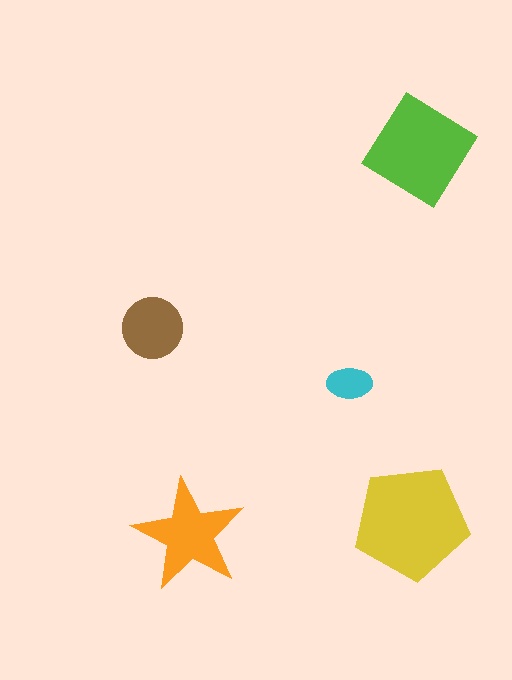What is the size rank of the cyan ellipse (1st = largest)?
5th.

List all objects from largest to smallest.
The yellow pentagon, the lime diamond, the orange star, the brown circle, the cyan ellipse.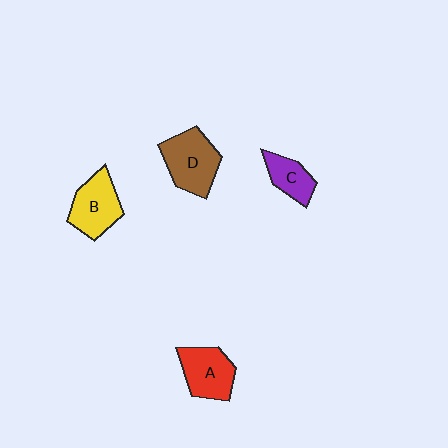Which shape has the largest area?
Shape D (brown).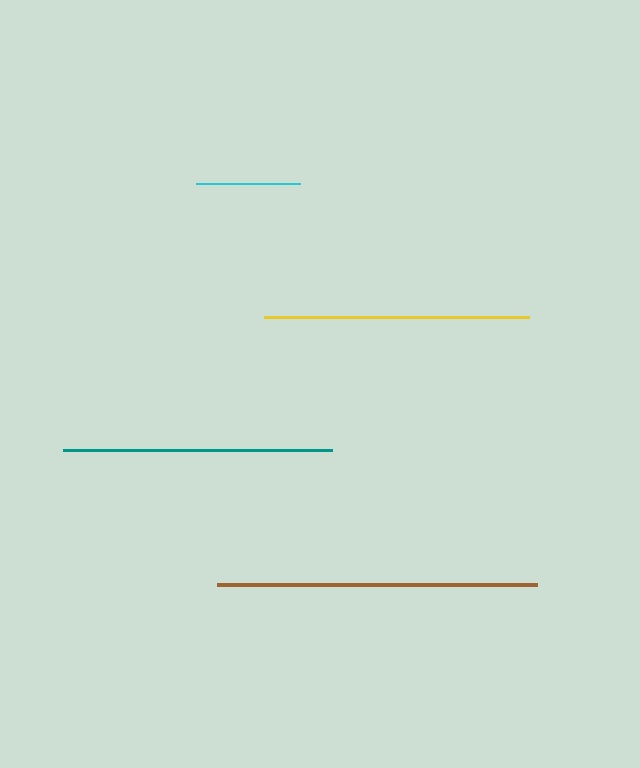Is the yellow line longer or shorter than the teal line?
The teal line is longer than the yellow line.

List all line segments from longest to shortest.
From longest to shortest: brown, teal, yellow, cyan.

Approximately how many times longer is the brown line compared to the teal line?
The brown line is approximately 1.2 times the length of the teal line.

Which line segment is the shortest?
The cyan line is the shortest at approximately 104 pixels.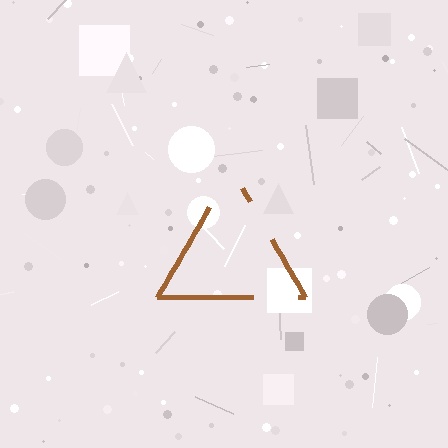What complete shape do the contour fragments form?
The contour fragments form a triangle.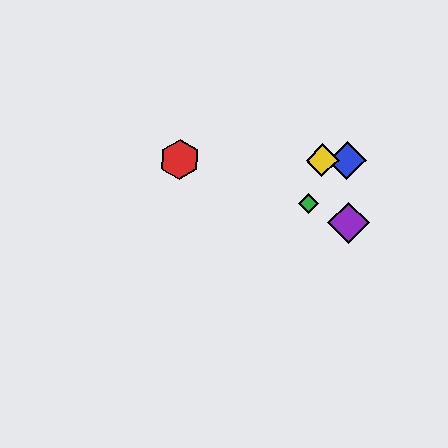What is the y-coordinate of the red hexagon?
The red hexagon is at y≈159.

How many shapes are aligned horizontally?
3 shapes (the red hexagon, the blue diamond, the yellow diamond) are aligned horizontally.